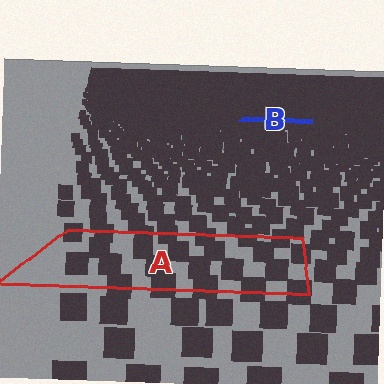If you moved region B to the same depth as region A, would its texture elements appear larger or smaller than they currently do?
They would appear larger. At a closer depth, the same texture elements are projected at a bigger on-screen size.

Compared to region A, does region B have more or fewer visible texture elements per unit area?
Region B has more texture elements per unit area — they are packed more densely because it is farther away.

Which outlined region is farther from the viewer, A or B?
Region B is farther from the viewer — the texture elements inside it appear smaller and more densely packed.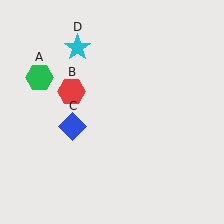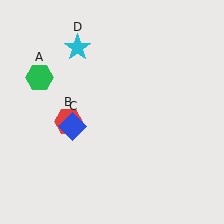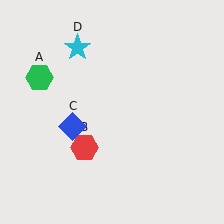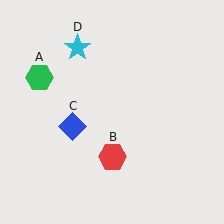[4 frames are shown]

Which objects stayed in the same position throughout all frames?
Green hexagon (object A) and blue diamond (object C) and cyan star (object D) remained stationary.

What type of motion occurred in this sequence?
The red hexagon (object B) rotated counterclockwise around the center of the scene.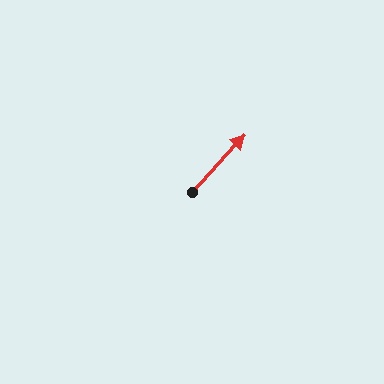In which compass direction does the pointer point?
Northeast.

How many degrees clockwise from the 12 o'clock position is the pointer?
Approximately 43 degrees.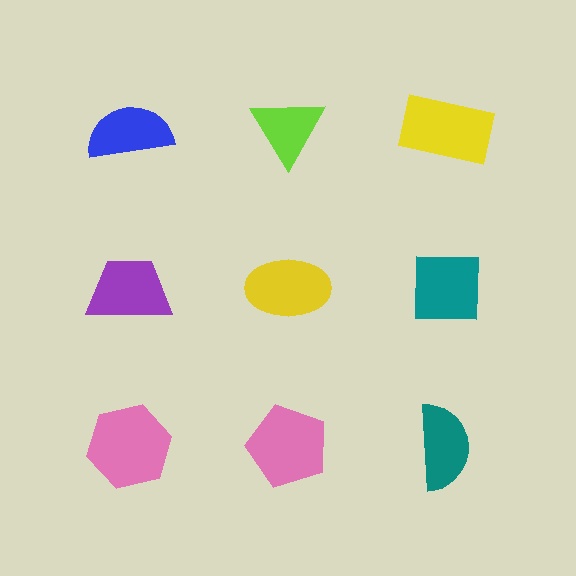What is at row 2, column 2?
A yellow ellipse.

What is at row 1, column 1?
A blue semicircle.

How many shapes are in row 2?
3 shapes.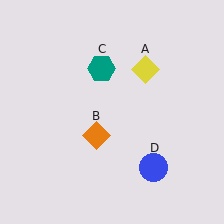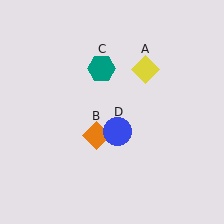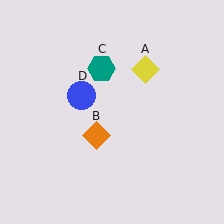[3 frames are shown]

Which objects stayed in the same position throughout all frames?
Yellow diamond (object A) and orange diamond (object B) and teal hexagon (object C) remained stationary.